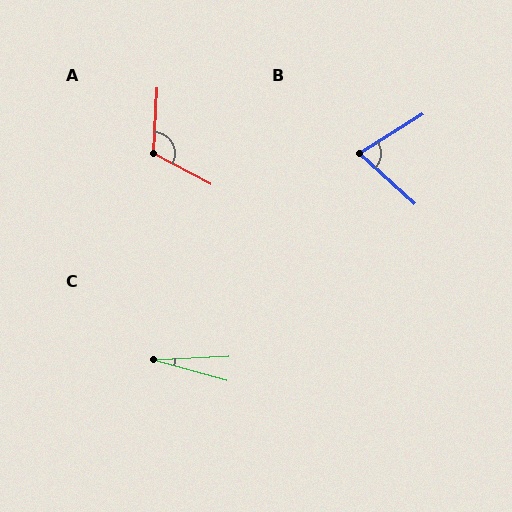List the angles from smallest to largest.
C (19°), B (74°), A (115°).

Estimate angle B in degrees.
Approximately 74 degrees.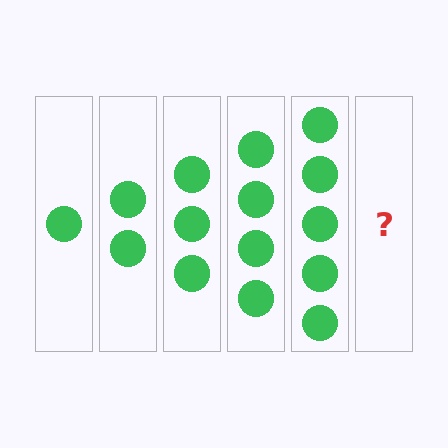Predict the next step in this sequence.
The next step is 6 circles.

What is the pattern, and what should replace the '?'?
The pattern is that each step adds one more circle. The '?' should be 6 circles.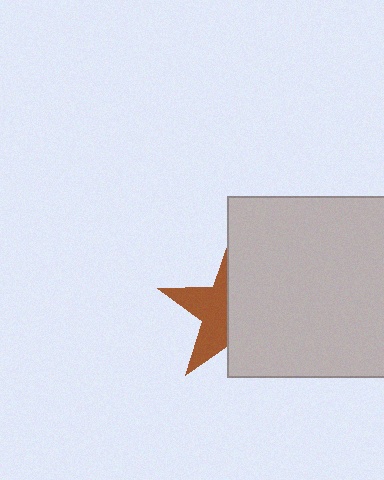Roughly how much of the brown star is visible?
A small part of it is visible (roughly 44%).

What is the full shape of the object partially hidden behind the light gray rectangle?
The partially hidden object is a brown star.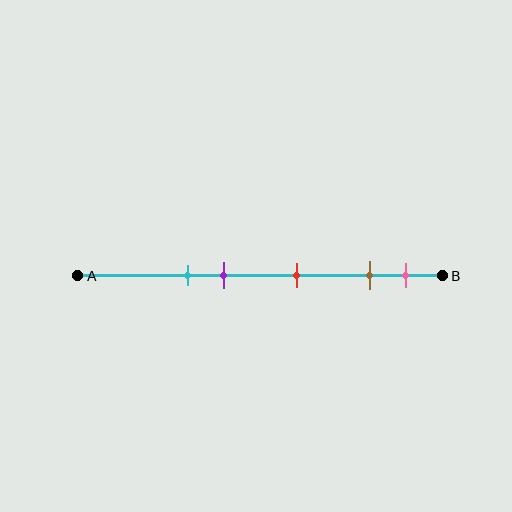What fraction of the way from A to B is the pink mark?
The pink mark is approximately 90% (0.9) of the way from A to B.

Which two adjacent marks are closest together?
The brown and pink marks are the closest adjacent pair.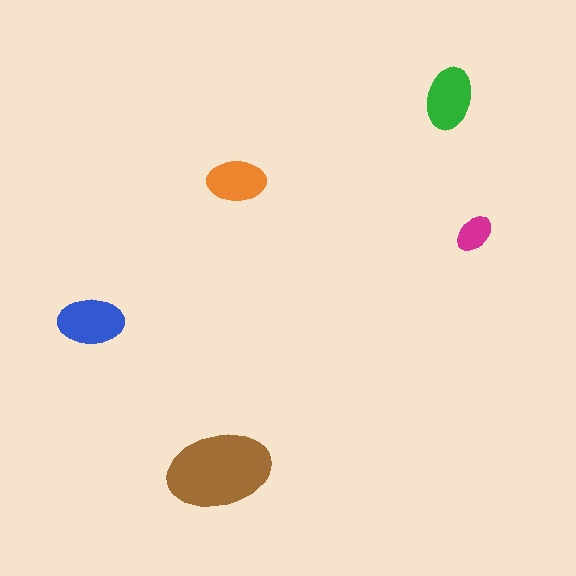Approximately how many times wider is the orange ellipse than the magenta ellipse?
About 1.5 times wider.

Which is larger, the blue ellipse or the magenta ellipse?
The blue one.